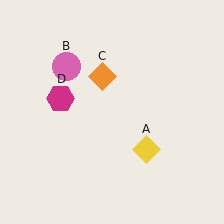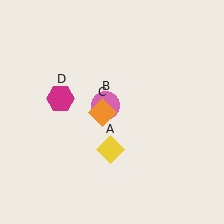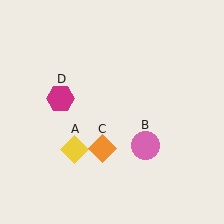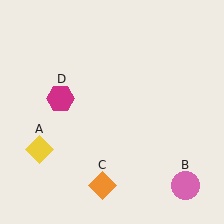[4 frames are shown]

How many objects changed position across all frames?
3 objects changed position: yellow diamond (object A), pink circle (object B), orange diamond (object C).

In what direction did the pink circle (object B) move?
The pink circle (object B) moved down and to the right.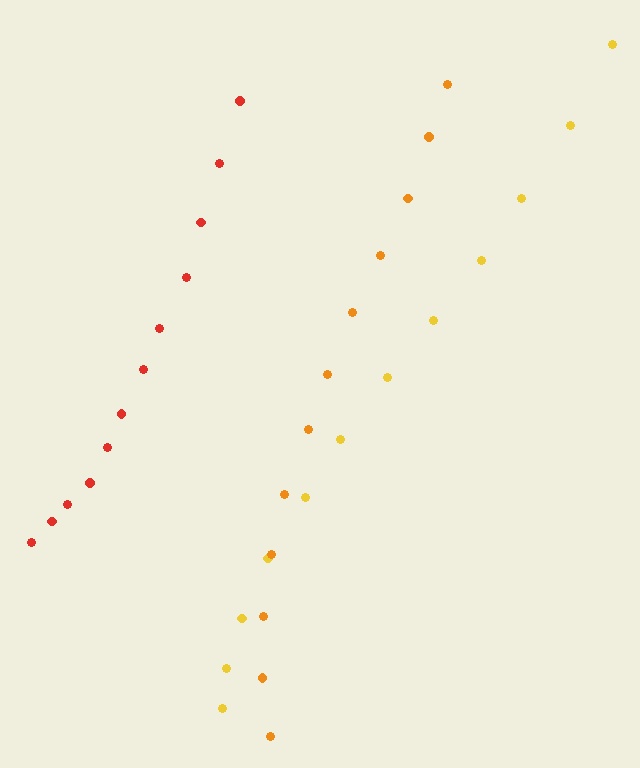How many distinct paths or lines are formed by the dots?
There are 3 distinct paths.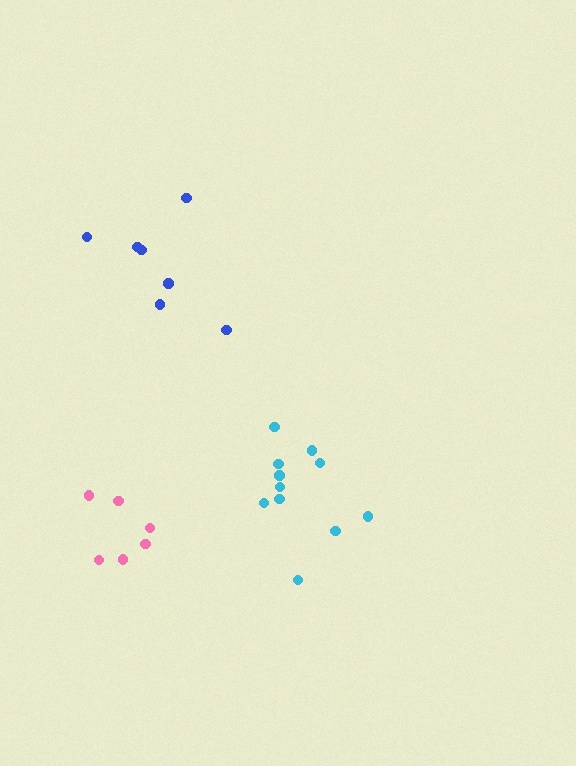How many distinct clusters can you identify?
There are 3 distinct clusters.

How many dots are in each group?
Group 1: 11 dots, Group 2: 6 dots, Group 3: 7 dots (24 total).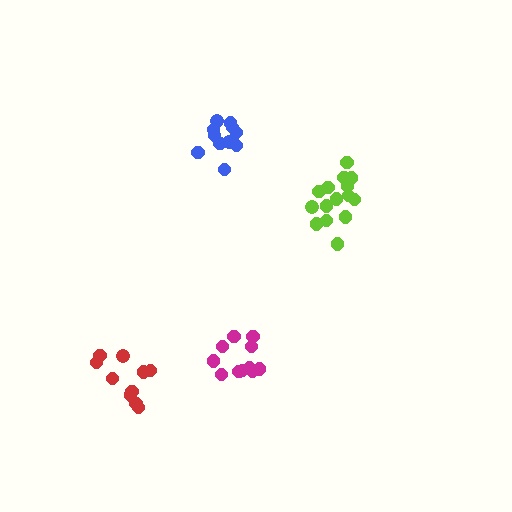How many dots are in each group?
Group 1: 15 dots, Group 2: 10 dots, Group 3: 11 dots, Group 4: 11 dots (47 total).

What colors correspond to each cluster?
The clusters are colored: lime, red, magenta, blue.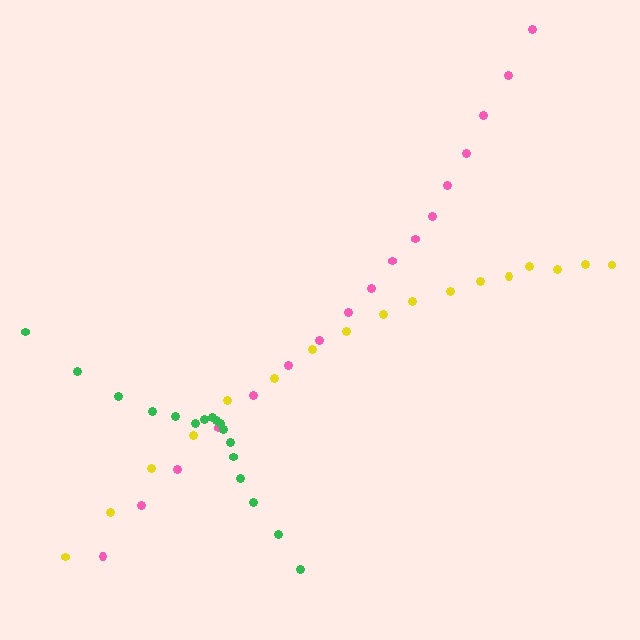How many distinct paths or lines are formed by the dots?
There are 3 distinct paths.